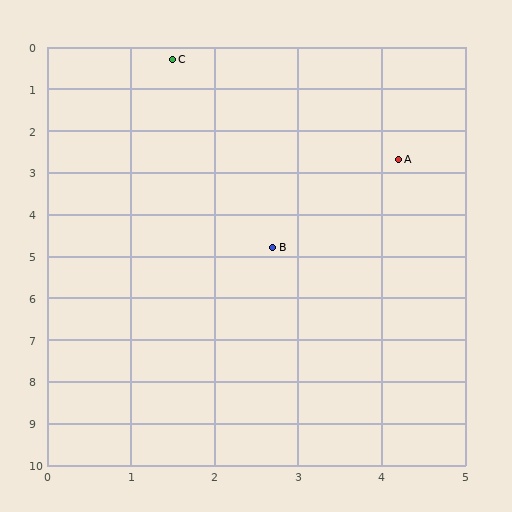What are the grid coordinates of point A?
Point A is at approximately (4.2, 2.7).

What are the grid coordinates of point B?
Point B is at approximately (2.7, 4.8).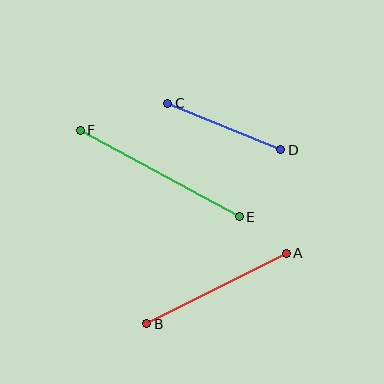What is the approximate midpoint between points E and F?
The midpoint is at approximately (160, 174) pixels.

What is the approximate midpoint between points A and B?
The midpoint is at approximately (216, 288) pixels.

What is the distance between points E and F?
The distance is approximately 181 pixels.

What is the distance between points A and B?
The distance is approximately 156 pixels.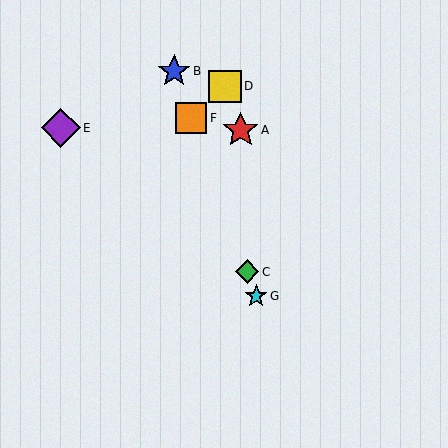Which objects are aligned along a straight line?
Objects B, C, F, G are aligned along a straight line.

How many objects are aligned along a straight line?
4 objects (B, C, F, G) are aligned along a straight line.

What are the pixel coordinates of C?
Object C is at (247, 272).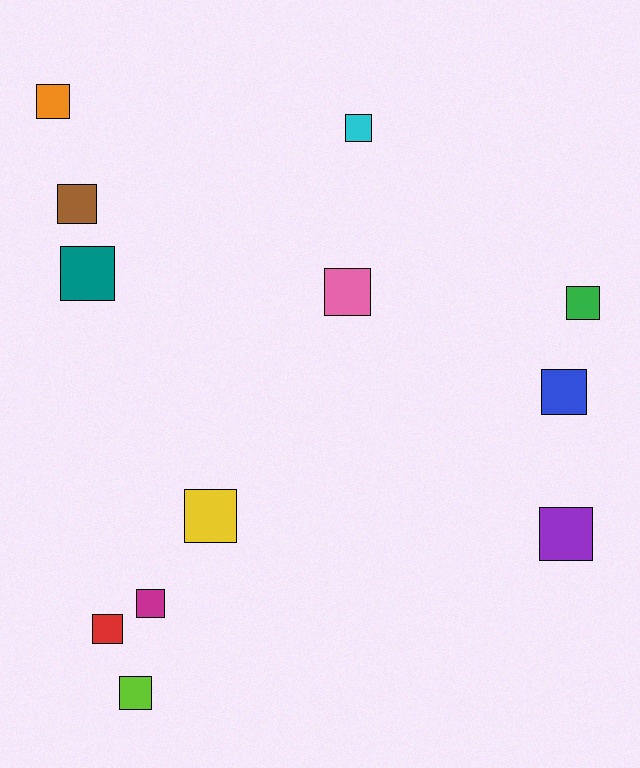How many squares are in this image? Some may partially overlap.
There are 12 squares.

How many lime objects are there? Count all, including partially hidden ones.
There is 1 lime object.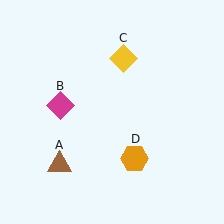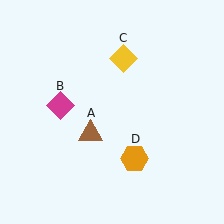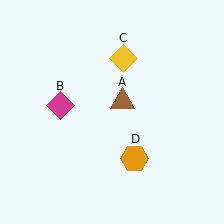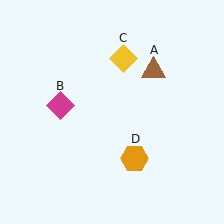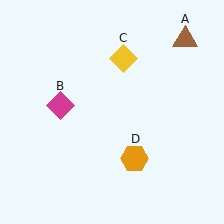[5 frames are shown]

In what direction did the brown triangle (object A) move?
The brown triangle (object A) moved up and to the right.